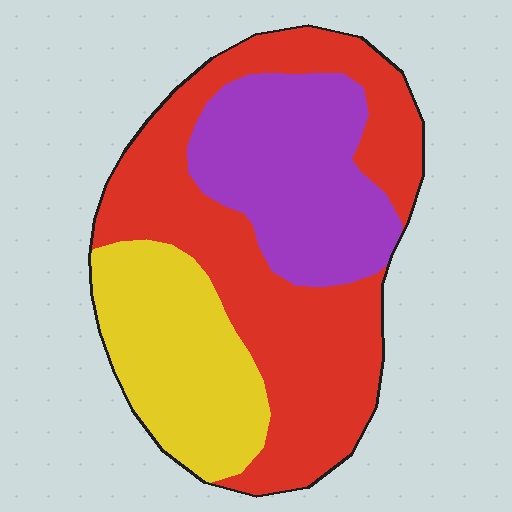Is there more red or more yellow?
Red.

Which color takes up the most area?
Red, at roughly 50%.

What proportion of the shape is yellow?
Yellow takes up between a sixth and a third of the shape.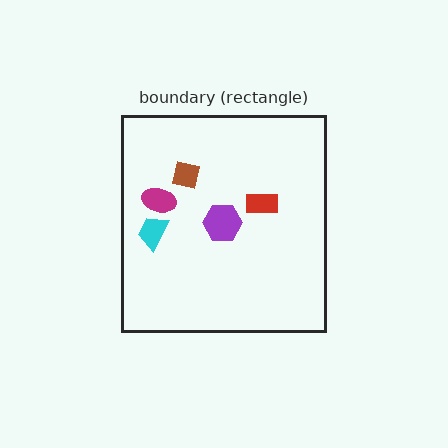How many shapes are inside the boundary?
5 inside, 0 outside.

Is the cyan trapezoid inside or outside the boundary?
Inside.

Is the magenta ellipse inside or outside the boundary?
Inside.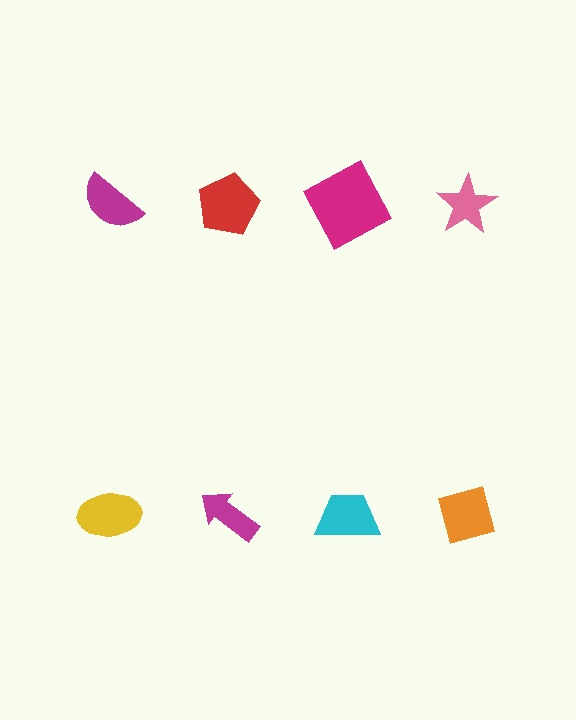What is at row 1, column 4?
A pink star.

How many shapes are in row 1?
4 shapes.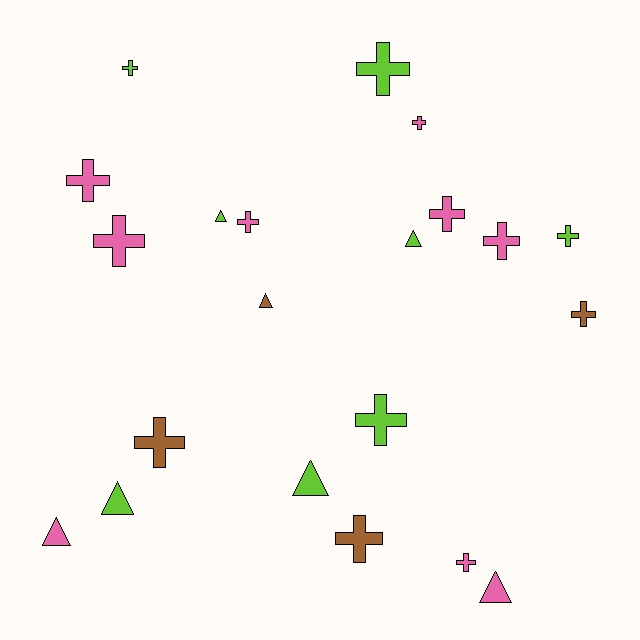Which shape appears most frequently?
Cross, with 14 objects.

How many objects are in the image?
There are 21 objects.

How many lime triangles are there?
There are 4 lime triangles.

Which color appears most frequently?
Pink, with 9 objects.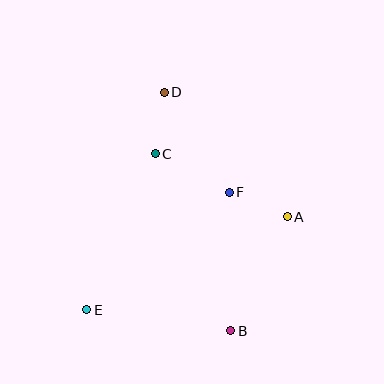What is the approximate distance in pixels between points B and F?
The distance between B and F is approximately 138 pixels.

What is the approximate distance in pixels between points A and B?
The distance between A and B is approximately 127 pixels.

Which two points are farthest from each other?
Points B and D are farthest from each other.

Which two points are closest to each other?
Points C and D are closest to each other.